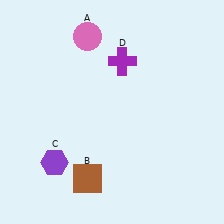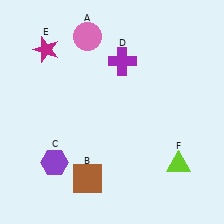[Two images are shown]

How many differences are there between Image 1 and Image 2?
There are 2 differences between the two images.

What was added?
A magenta star (E), a lime triangle (F) were added in Image 2.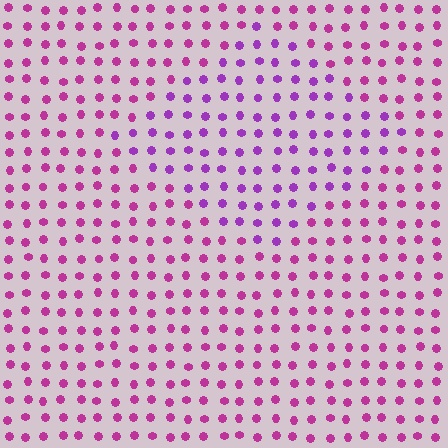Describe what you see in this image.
The image is filled with small magenta elements in a uniform arrangement. A diamond-shaped region is visible where the elements are tinted to a slightly different hue, forming a subtle color boundary.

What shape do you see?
I see a diamond.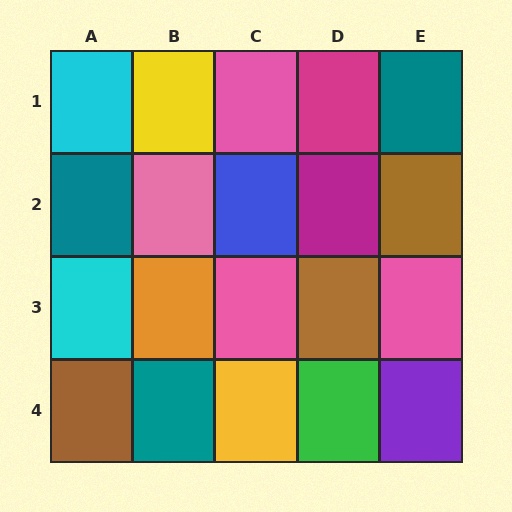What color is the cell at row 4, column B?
Teal.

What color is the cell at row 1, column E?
Teal.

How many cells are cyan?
2 cells are cyan.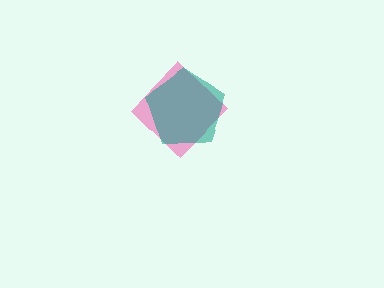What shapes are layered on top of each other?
The layered shapes are: a pink diamond, a teal pentagon.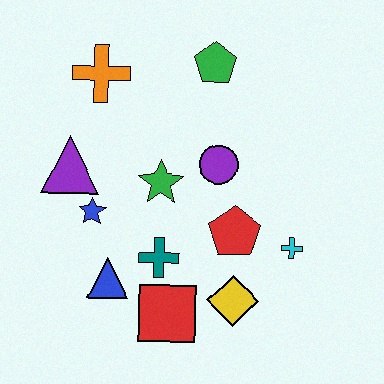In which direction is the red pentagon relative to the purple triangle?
The red pentagon is to the right of the purple triangle.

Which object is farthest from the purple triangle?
The cyan cross is farthest from the purple triangle.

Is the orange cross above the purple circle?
Yes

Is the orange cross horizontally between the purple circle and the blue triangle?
No